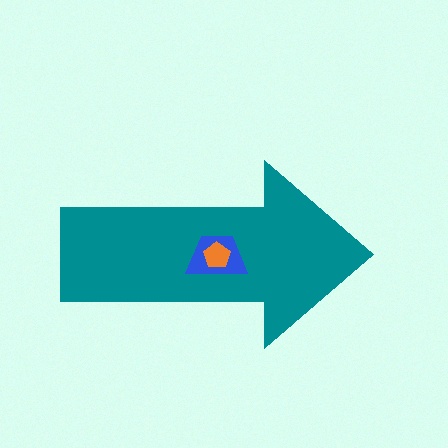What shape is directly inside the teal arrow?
The blue trapezoid.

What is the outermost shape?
The teal arrow.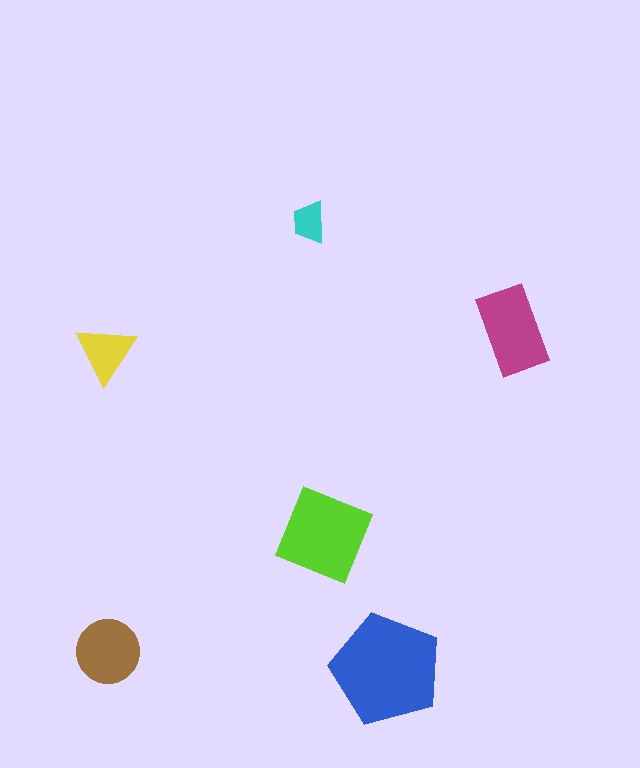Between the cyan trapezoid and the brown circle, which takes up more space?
The brown circle.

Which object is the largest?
The blue pentagon.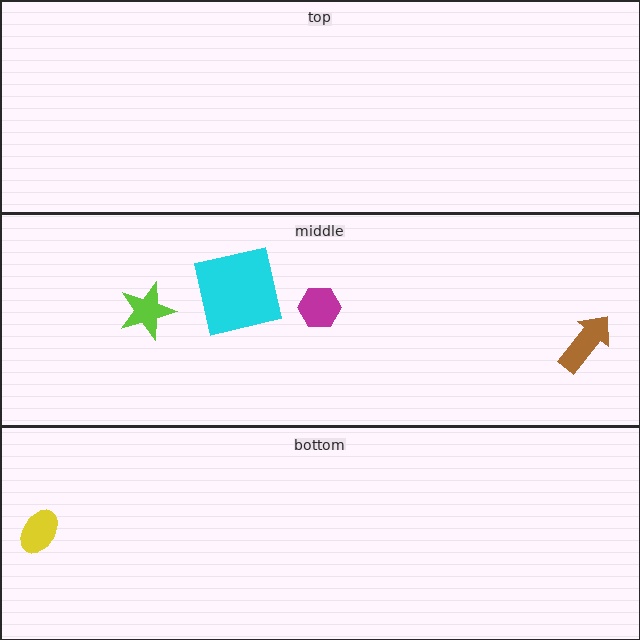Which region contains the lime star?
The middle region.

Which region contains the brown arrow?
The middle region.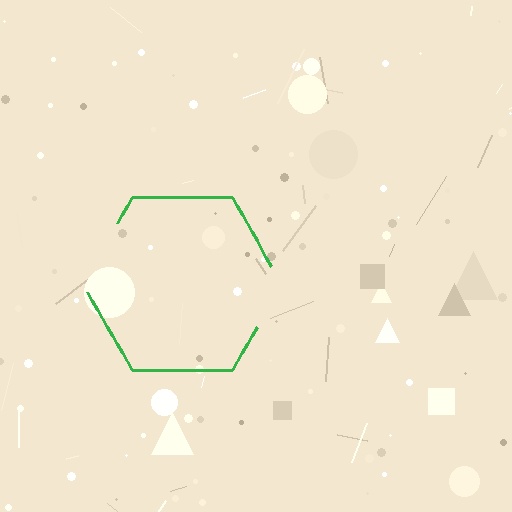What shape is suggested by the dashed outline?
The dashed outline suggests a hexagon.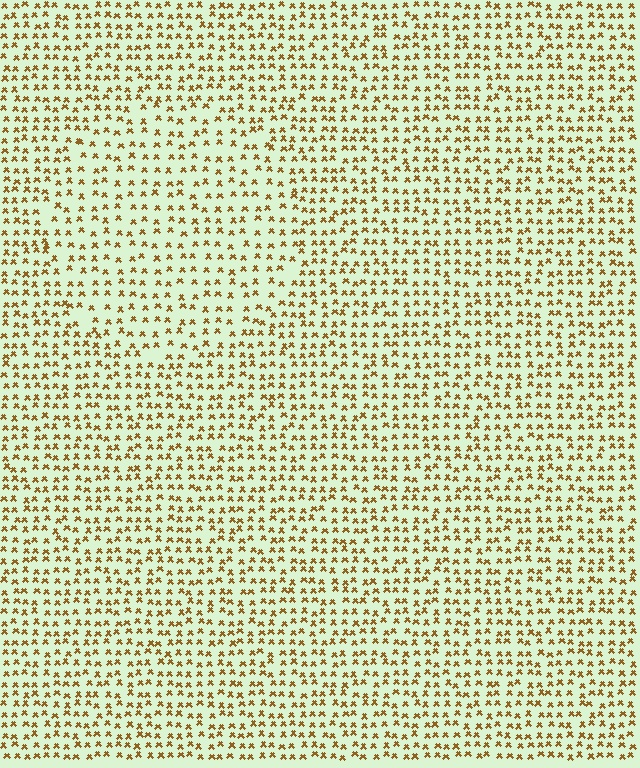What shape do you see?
I see a circle.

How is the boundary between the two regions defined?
The boundary is defined by a change in element density (approximately 1.5x ratio). All elements are the same color, size, and shape.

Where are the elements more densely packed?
The elements are more densely packed outside the circle boundary.